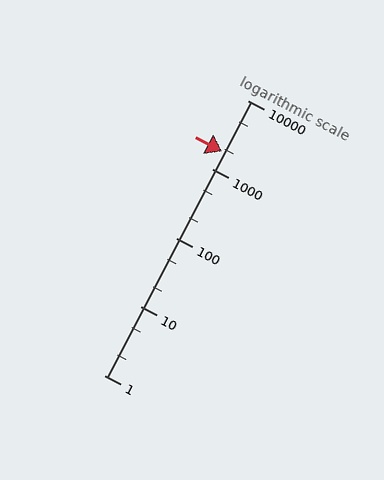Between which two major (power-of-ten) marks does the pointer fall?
The pointer is between 1000 and 10000.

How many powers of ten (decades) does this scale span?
The scale spans 4 decades, from 1 to 10000.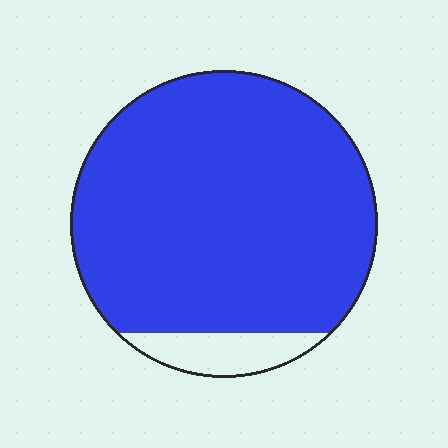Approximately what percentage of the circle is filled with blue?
Approximately 90%.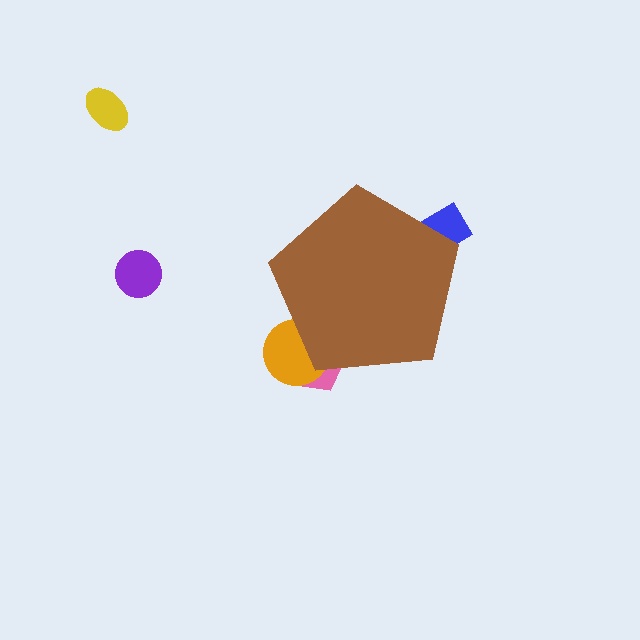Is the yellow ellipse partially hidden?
No, the yellow ellipse is fully visible.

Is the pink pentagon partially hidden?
Yes, the pink pentagon is partially hidden behind the brown pentagon.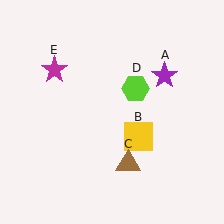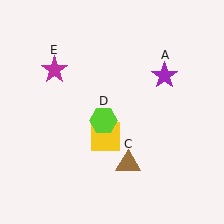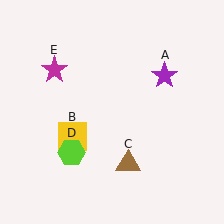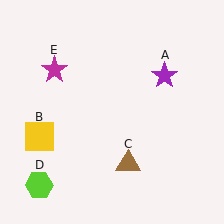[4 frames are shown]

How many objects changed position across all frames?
2 objects changed position: yellow square (object B), lime hexagon (object D).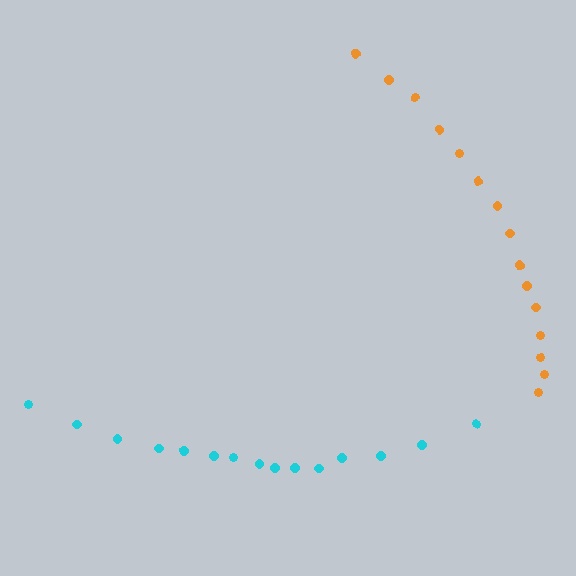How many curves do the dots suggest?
There are 2 distinct paths.